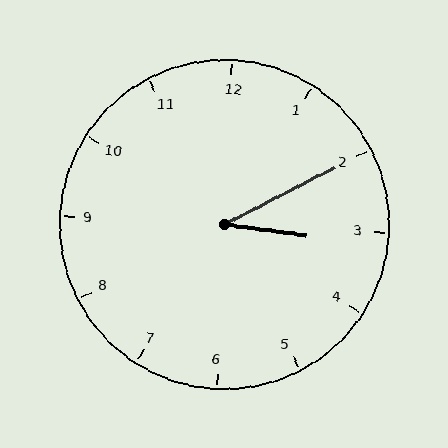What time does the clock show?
3:10.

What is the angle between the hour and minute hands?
Approximately 35 degrees.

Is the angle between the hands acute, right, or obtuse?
It is acute.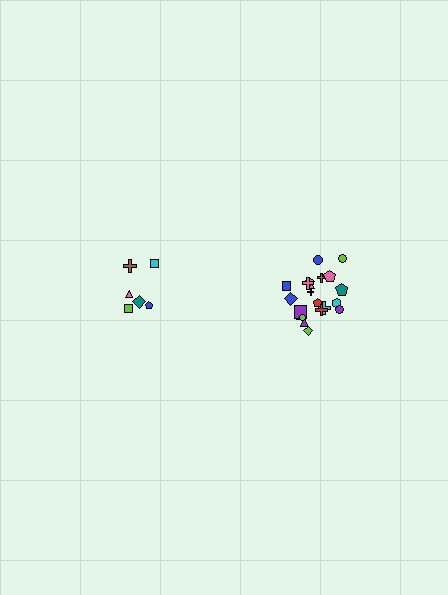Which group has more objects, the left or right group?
The right group.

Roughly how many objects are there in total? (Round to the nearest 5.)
Roughly 30 objects in total.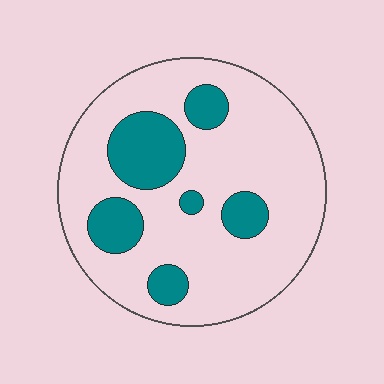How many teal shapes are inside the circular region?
6.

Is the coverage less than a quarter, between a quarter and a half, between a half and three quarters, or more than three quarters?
Less than a quarter.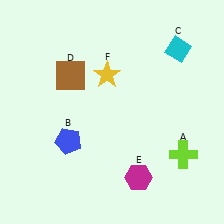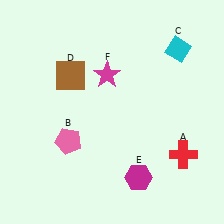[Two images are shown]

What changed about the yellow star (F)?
In Image 1, F is yellow. In Image 2, it changed to magenta.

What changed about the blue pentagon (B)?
In Image 1, B is blue. In Image 2, it changed to pink.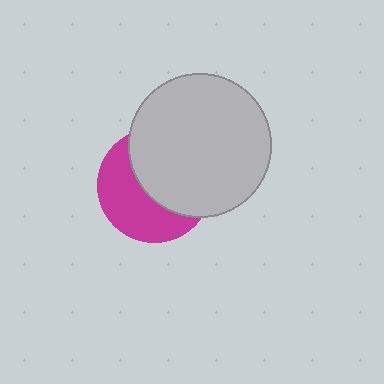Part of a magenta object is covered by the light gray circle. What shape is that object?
It is a circle.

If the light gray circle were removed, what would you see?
You would see the complete magenta circle.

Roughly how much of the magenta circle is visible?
About half of it is visible (roughly 46%).